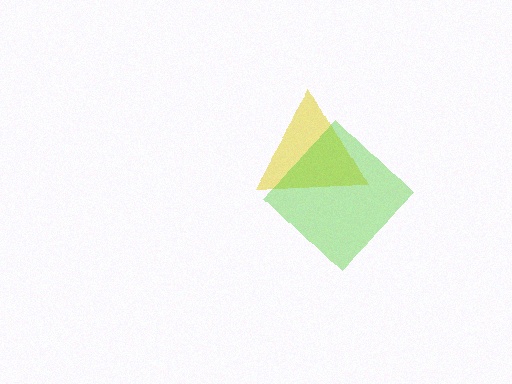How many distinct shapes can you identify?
There are 2 distinct shapes: a yellow triangle, a lime diamond.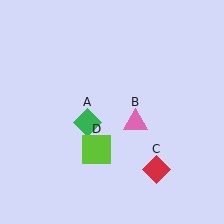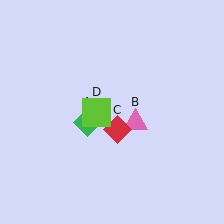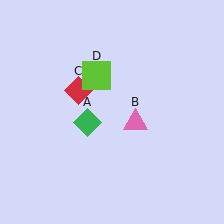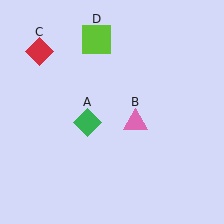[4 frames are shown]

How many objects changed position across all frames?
2 objects changed position: red diamond (object C), lime square (object D).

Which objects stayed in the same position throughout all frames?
Green diamond (object A) and pink triangle (object B) remained stationary.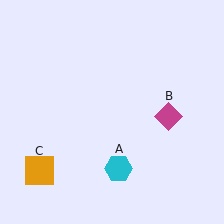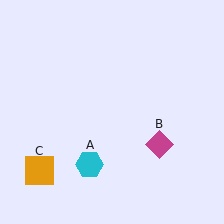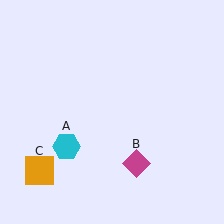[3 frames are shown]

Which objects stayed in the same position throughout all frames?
Orange square (object C) remained stationary.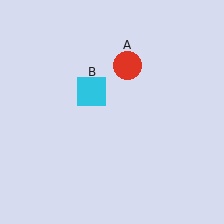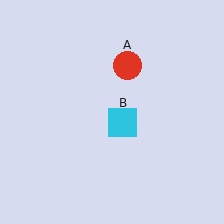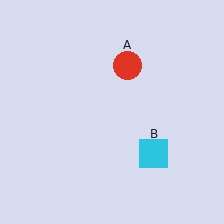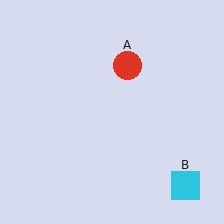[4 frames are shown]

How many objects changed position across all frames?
1 object changed position: cyan square (object B).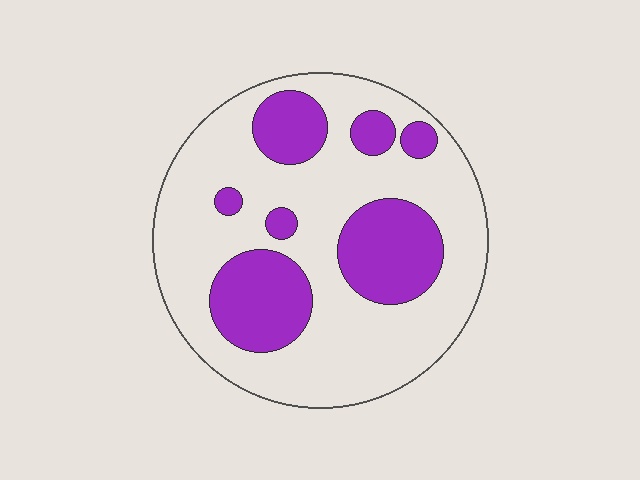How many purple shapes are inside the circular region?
7.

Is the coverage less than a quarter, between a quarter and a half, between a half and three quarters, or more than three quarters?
Between a quarter and a half.